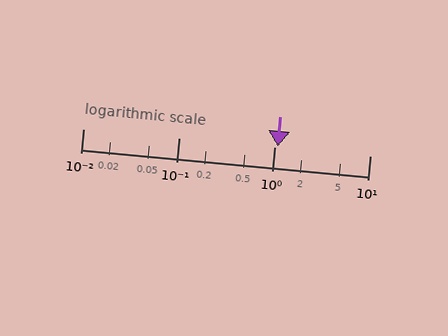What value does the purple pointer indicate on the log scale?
The pointer indicates approximately 1.1.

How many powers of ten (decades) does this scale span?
The scale spans 3 decades, from 0.01 to 10.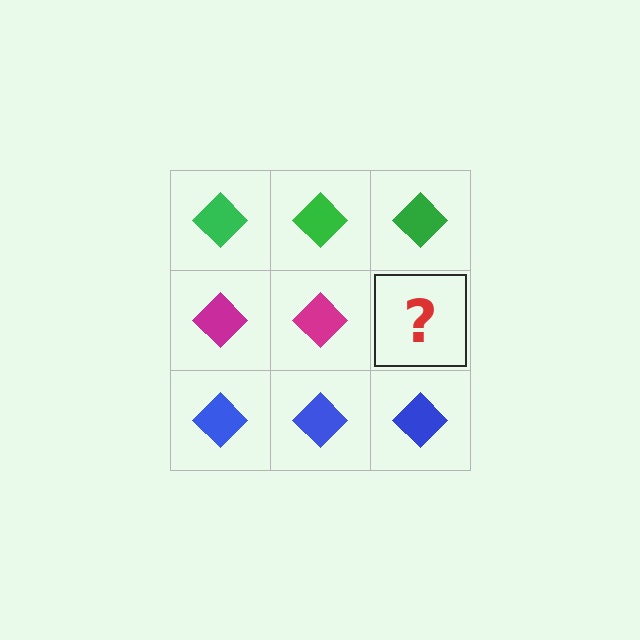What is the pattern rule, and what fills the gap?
The rule is that each row has a consistent color. The gap should be filled with a magenta diamond.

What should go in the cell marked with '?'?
The missing cell should contain a magenta diamond.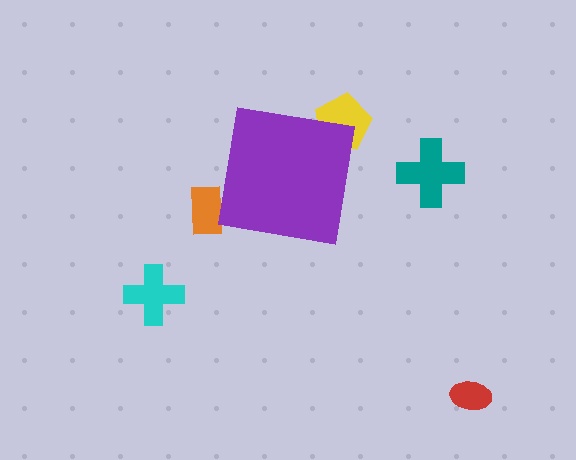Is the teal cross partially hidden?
No, the teal cross is fully visible.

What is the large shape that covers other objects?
A purple square.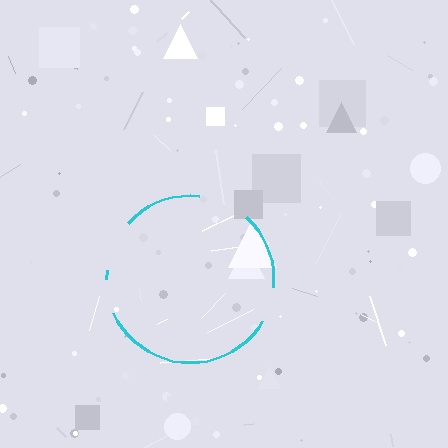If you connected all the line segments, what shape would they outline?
They would outline a circle.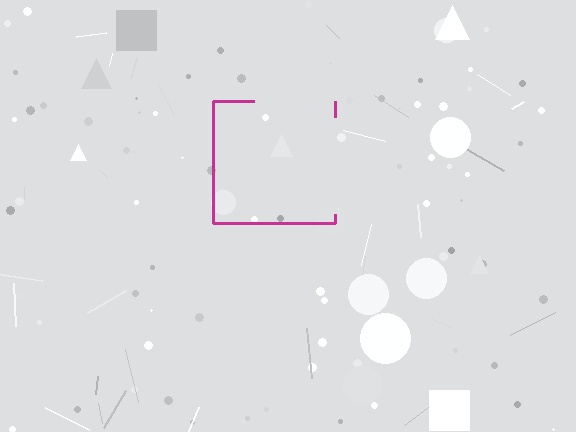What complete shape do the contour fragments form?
The contour fragments form a square.